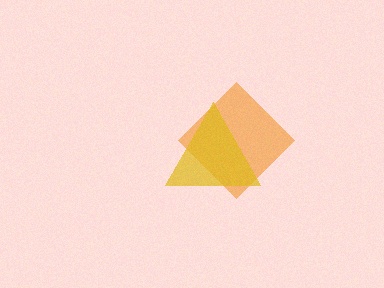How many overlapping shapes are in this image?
There are 2 overlapping shapes in the image.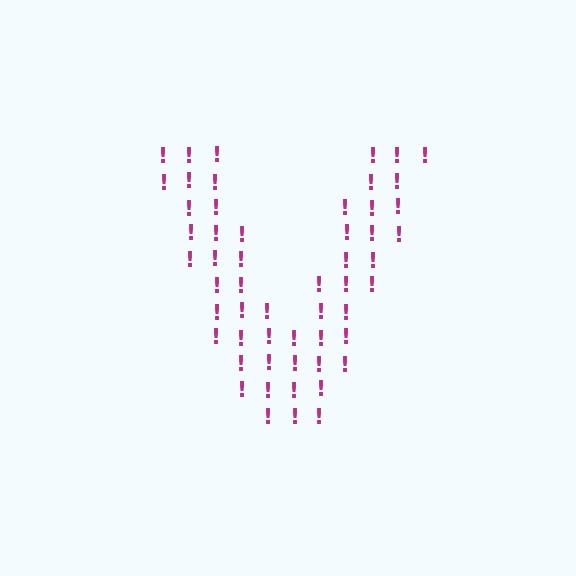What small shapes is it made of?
It is made of small exclamation marks.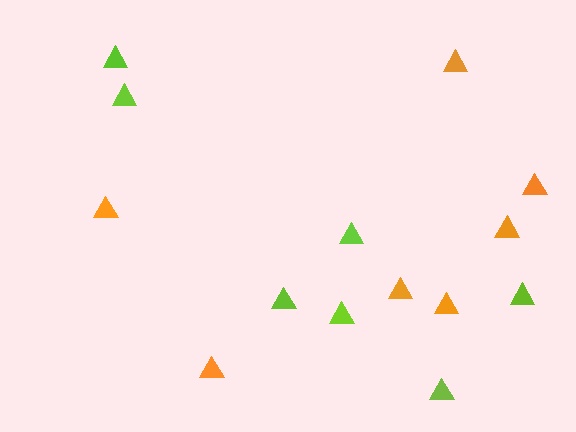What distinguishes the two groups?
There are 2 groups: one group of orange triangles (7) and one group of lime triangles (7).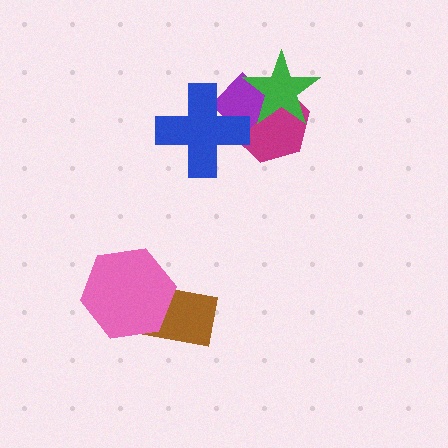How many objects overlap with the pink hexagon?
1 object overlaps with the pink hexagon.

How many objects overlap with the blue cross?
2 objects overlap with the blue cross.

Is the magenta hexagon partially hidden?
Yes, it is partially covered by another shape.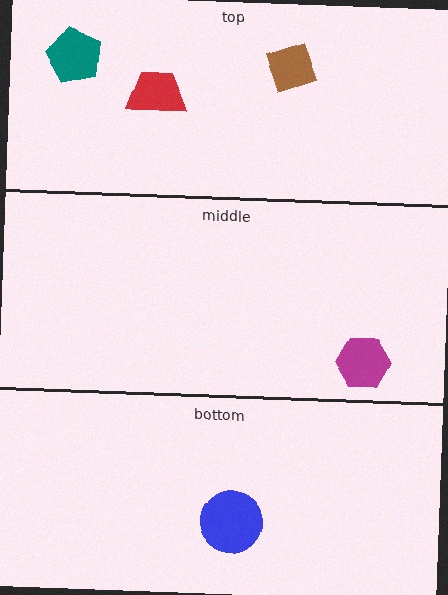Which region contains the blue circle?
The bottom region.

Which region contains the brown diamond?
The top region.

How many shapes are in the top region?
3.